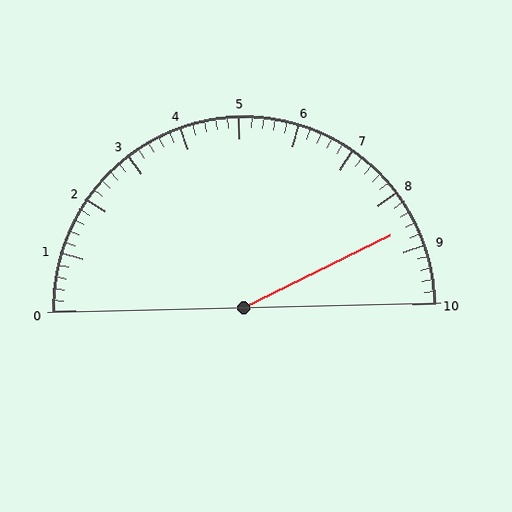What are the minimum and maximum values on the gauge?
The gauge ranges from 0 to 10.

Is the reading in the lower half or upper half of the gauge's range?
The reading is in the upper half of the range (0 to 10).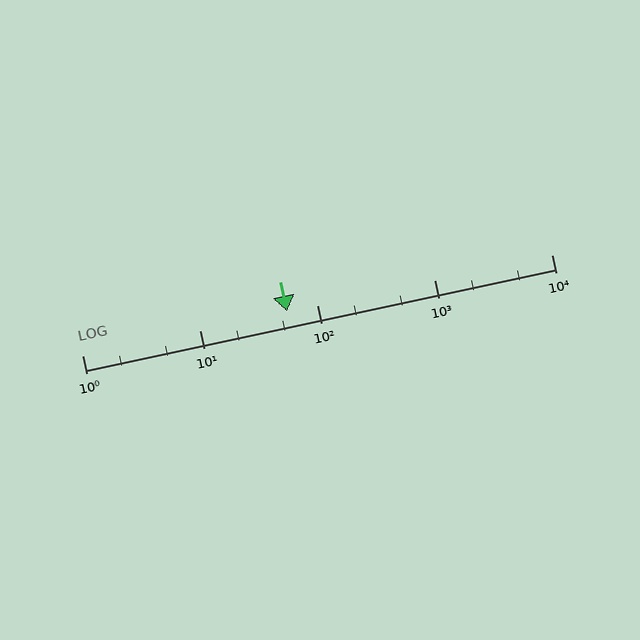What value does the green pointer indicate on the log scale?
The pointer indicates approximately 56.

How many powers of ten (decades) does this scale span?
The scale spans 4 decades, from 1 to 10000.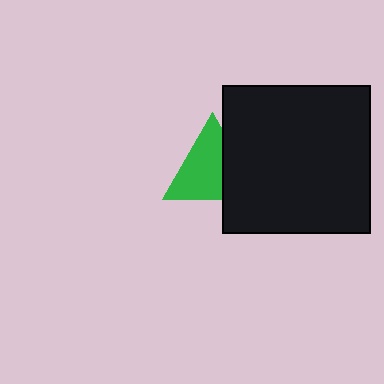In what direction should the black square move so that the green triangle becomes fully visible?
The black square should move right. That is the shortest direction to clear the overlap and leave the green triangle fully visible.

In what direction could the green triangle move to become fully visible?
The green triangle could move left. That would shift it out from behind the black square entirely.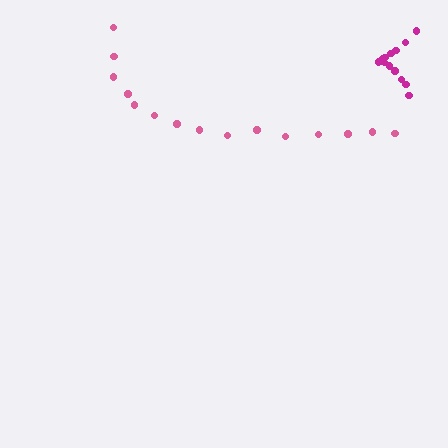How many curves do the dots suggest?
There are 2 distinct paths.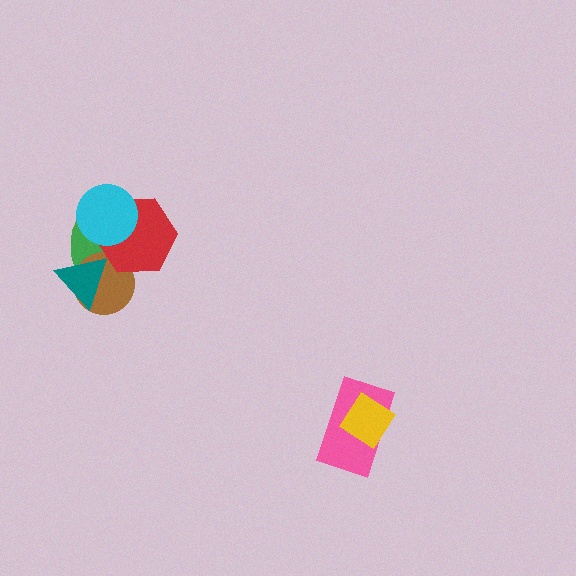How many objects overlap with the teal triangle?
2 objects overlap with the teal triangle.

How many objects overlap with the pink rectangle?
1 object overlaps with the pink rectangle.